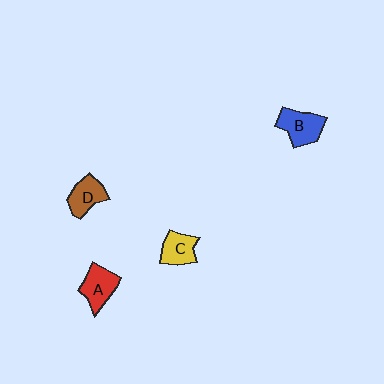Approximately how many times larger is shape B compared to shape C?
Approximately 1.3 times.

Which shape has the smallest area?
Shape C (yellow).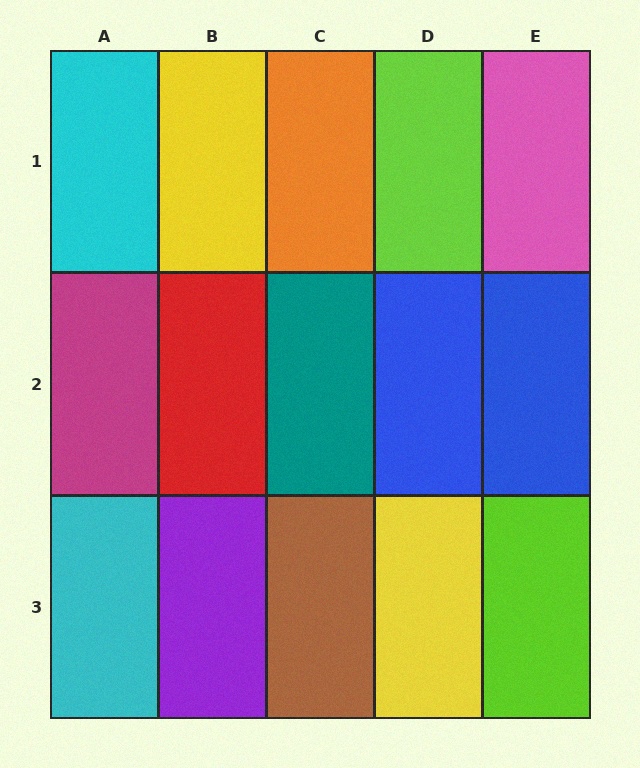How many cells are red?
1 cell is red.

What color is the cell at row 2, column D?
Blue.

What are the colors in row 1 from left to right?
Cyan, yellow, orange, lime, pink.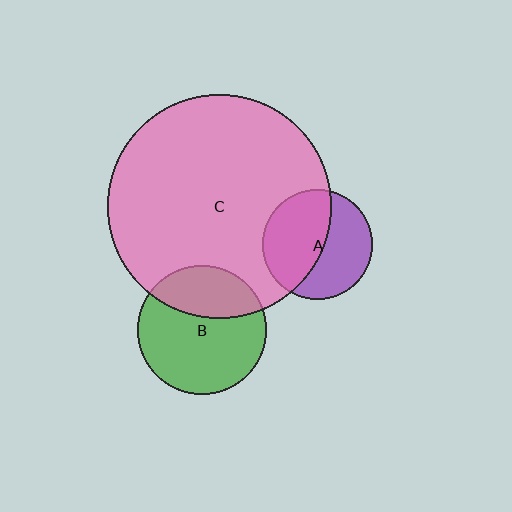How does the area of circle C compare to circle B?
Approximately 3.0 times.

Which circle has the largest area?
Circle C (pink).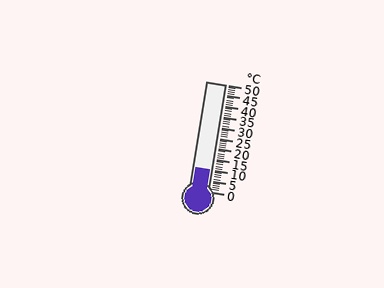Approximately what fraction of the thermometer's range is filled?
The thermometer is filled to approximately 20% of its range.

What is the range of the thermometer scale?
The thermometer scale ranges from 0°C to 50°C.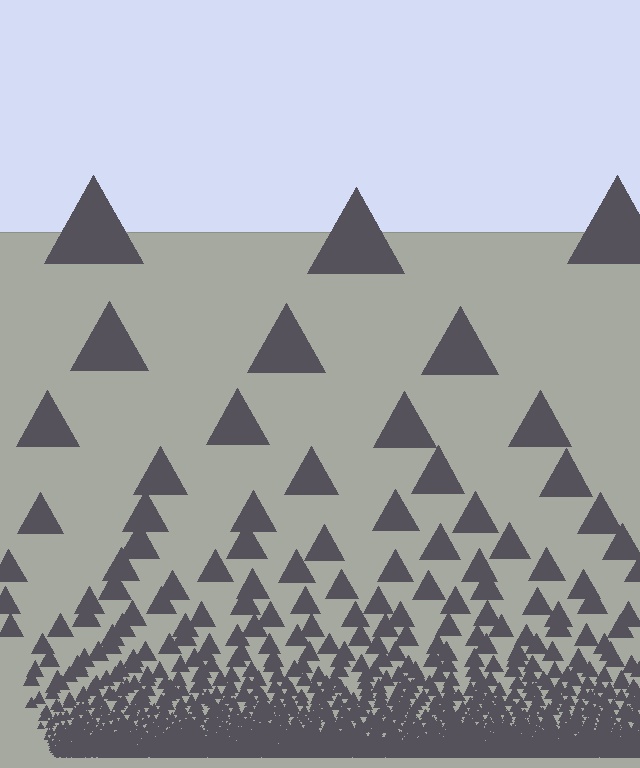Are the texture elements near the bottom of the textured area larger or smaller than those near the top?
Smaller. The gradient is inverted — elements near the bottom are smaller and denser.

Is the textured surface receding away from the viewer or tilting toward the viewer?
The surface appears to tilt toward the viewer. Texture elements get larger and sparser toward the top.